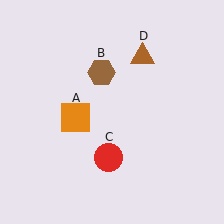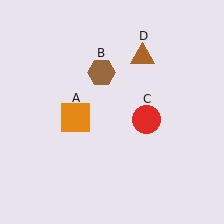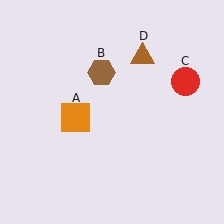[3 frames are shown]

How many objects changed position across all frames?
1 object changed position: red circle (object C).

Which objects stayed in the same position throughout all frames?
Orange square (object A) and brown hexagon (object B) and brown triangle (object D) remained stationary.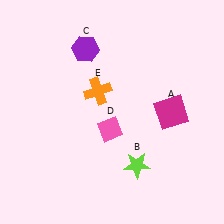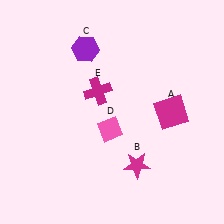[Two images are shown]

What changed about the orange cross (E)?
In Image 1, E is orange. In Image 2, it changed to magenta.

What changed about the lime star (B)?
In Image 1, B is lime. In Image 2, it changed to magenta.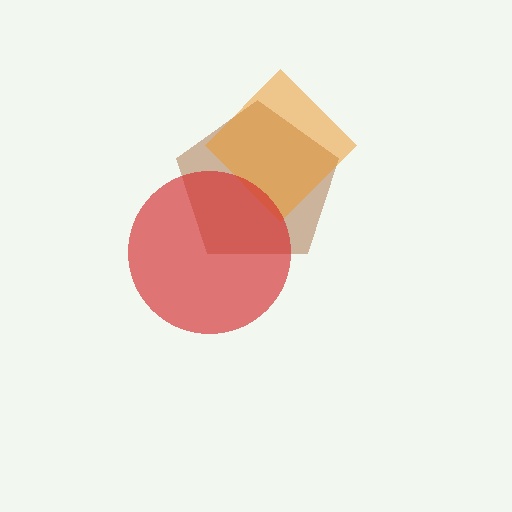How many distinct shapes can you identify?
There are 3 distinct shapes: a brown pentagon, an orange diamond, a red circle.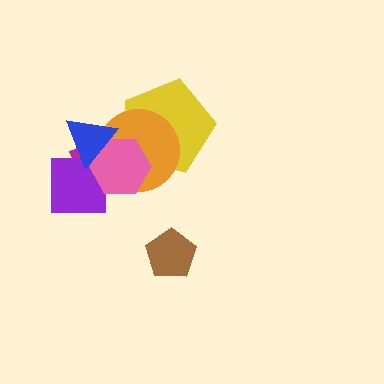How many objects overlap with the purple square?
3 objects overlap with the purple square.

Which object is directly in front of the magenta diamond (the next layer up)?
The purple square is directly in front of the magenta diamond.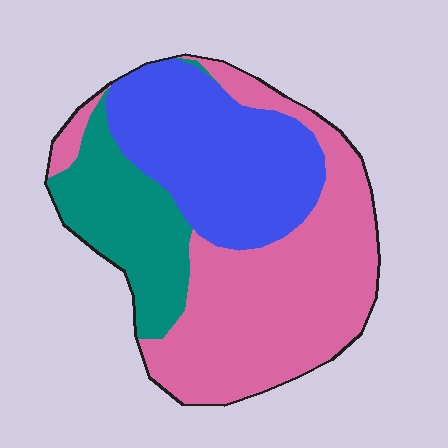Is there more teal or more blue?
Blue.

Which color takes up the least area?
Teal, at roughly 20%.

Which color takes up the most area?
Pink, at roughly 45%.